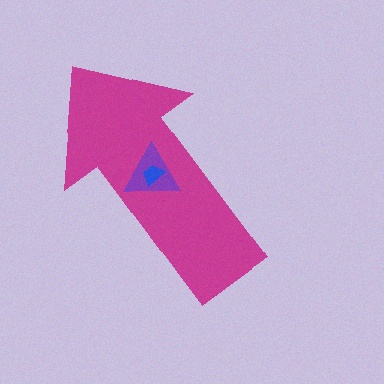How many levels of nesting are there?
3.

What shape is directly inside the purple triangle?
The blue trapezoid.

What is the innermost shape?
The blue trapezoid.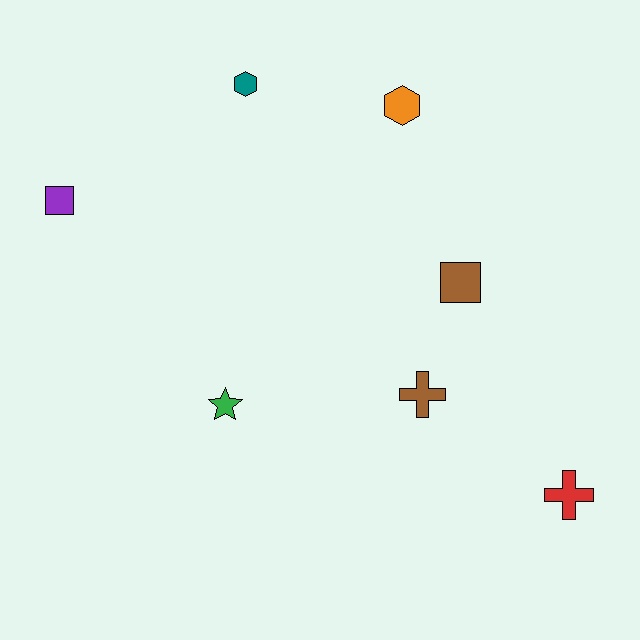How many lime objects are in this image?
There are no lime objects.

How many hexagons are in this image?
There are 2 hexagons.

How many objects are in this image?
There are 7 objects.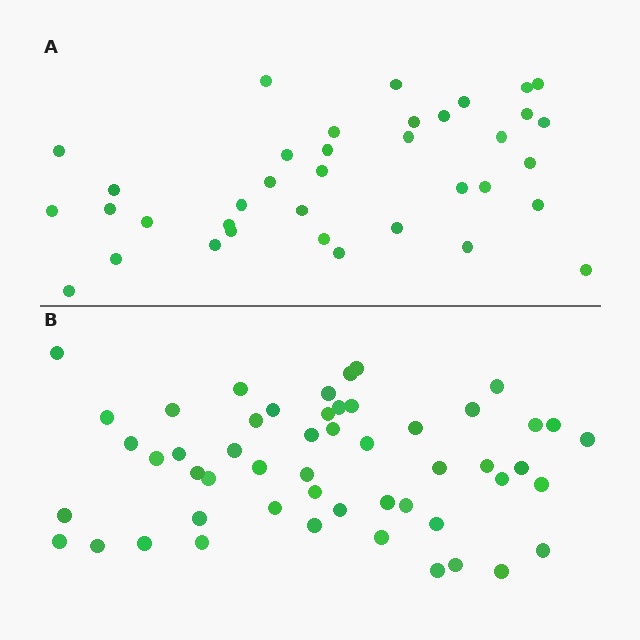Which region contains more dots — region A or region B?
Region B (the bottom region) has more dots.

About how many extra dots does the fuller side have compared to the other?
Region B has approximately 15 more dots than region A.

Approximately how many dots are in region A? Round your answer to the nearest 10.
About 40 dots. (The exact count is 37, which rounds to 40.)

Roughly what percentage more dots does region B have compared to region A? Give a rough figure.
About 40% more.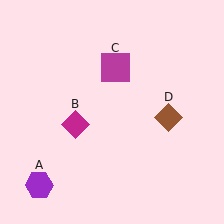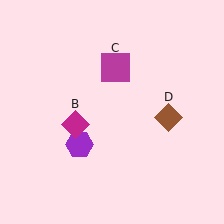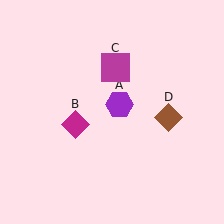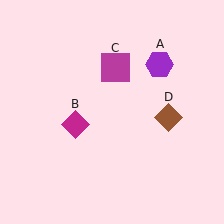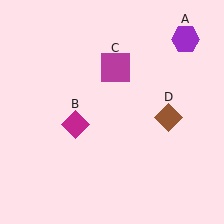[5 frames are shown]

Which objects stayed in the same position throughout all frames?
Magenta diamond (object B) and magenta square (object C) and brown diamond (object D) remained stationary.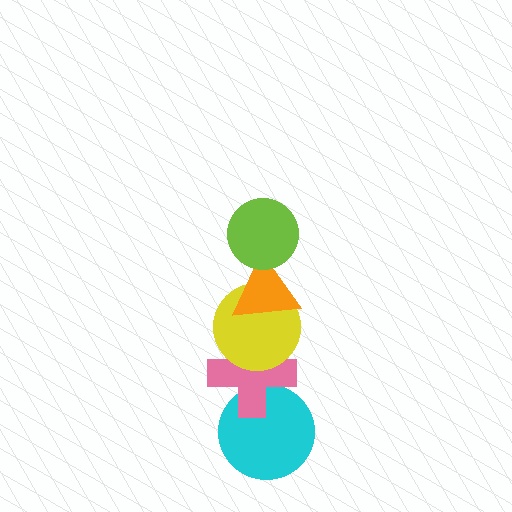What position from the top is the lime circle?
The lime circle is 1st from the top.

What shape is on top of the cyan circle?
The pink cross is on top of the cyan circle.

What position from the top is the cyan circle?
The cyan circle is 5th from the top.